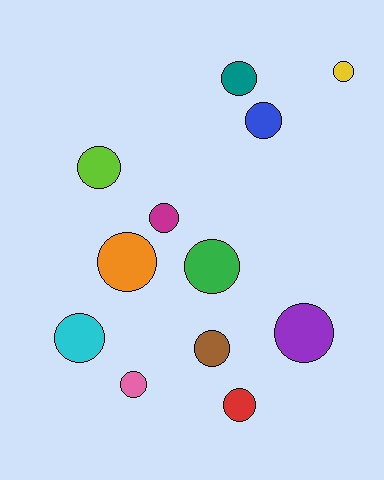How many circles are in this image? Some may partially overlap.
There are 12 circles.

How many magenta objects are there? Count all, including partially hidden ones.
There is 1 magenta object.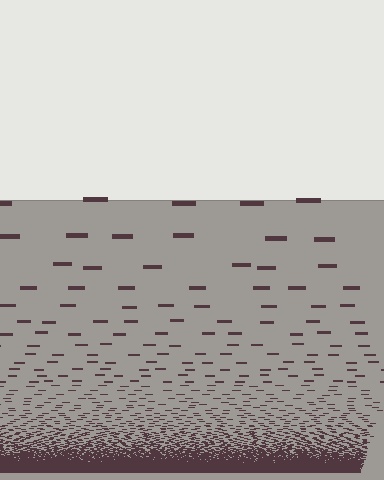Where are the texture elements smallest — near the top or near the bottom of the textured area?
Near the bottom.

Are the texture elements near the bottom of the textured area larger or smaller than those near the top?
Smaller. The gradient is inverted — elements near the bottom are smaller and denser.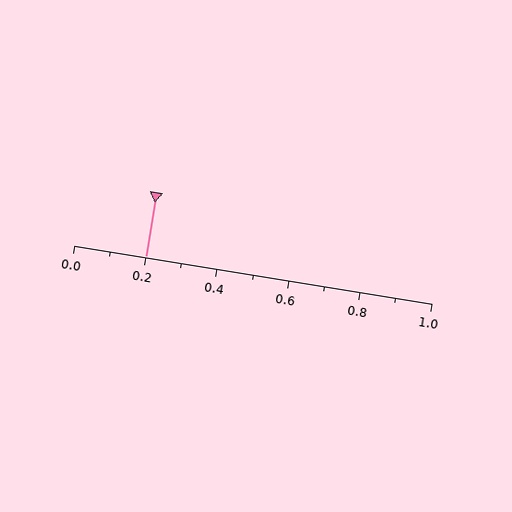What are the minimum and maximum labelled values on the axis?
The axis runs from 0.0 to 1.0.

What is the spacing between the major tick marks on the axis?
The major ticks are spaced 0.2 apart.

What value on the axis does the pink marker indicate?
The marker indicates approximately 0.2.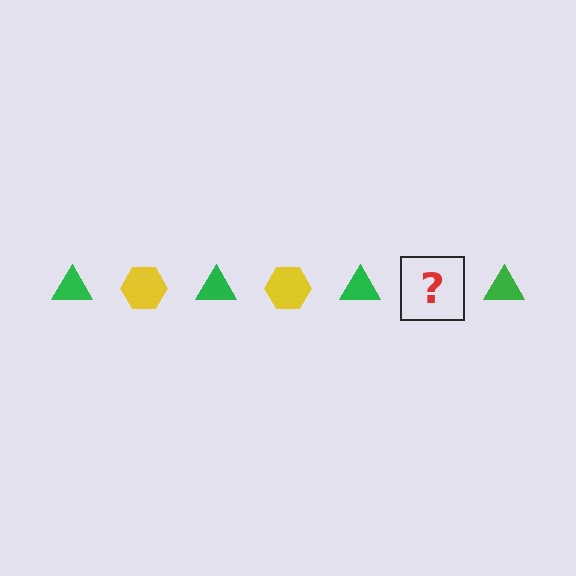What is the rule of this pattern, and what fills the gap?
The rule is that the pattern alternates between green triangle and yellow hexagon. The gap should be filled with a yellow hexagon.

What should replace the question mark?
The question mark should be replaced with a yellow hexagon.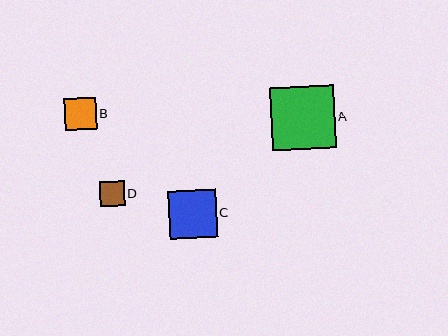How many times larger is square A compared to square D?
Square A is approximately 2.5 times the size of square D.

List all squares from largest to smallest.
From largest to smallest: A, C, B, D.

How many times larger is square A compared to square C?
Square A is approximately 1.3 times the size of square C.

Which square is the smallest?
Square D is the smallest with a size of approximately 25 pixels.